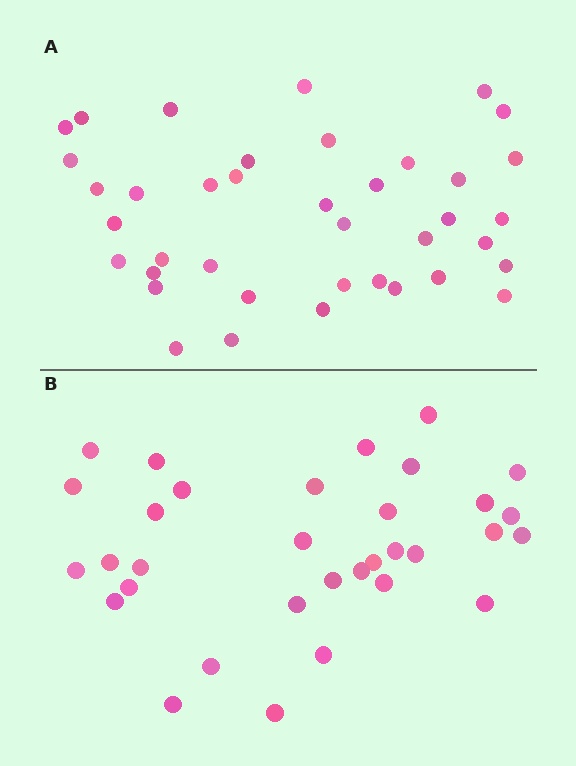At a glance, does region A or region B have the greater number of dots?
Region A (the top region) has more dots.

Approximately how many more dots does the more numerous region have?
Region A has about 6 more dots than region B.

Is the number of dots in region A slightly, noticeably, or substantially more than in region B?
Region A has only slightly more — the two regions are fairly close. The ratio is roughly 1.2 to 1.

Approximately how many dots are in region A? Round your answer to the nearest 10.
About 40 dots. (The exact count is 39, which rounds to 40.)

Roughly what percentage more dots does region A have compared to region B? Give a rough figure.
About 20% more.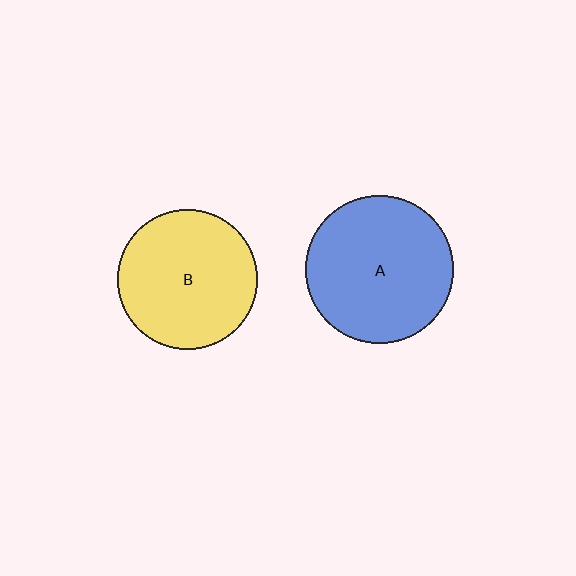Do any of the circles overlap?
No, none of the circles overlap.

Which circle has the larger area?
Circle A (blue).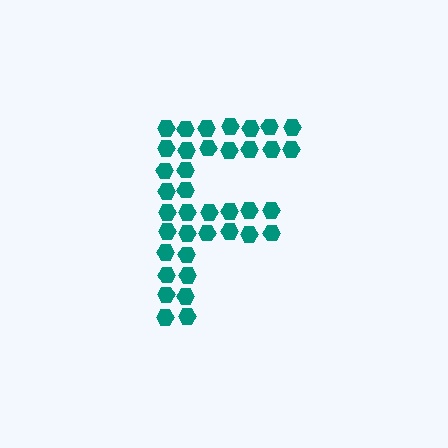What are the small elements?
The small elements are hexagons.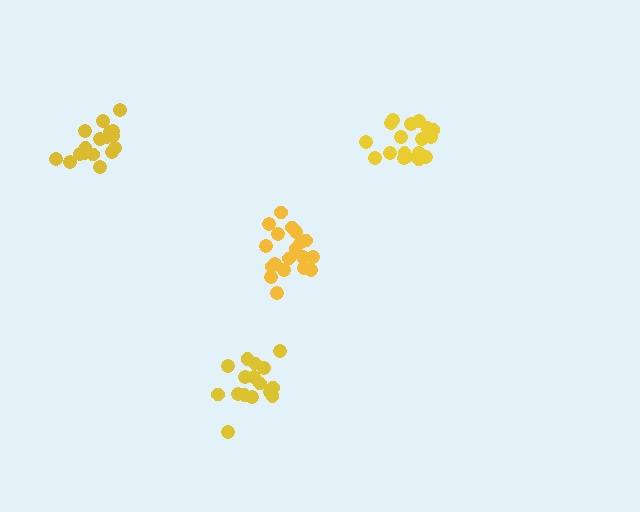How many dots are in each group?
Group 1: 16 dots, Group 2: 20 dots, Group 3: 19 dots, Group 4: 17 dots (72 total).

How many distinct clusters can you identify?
There are 4 distinct clusters.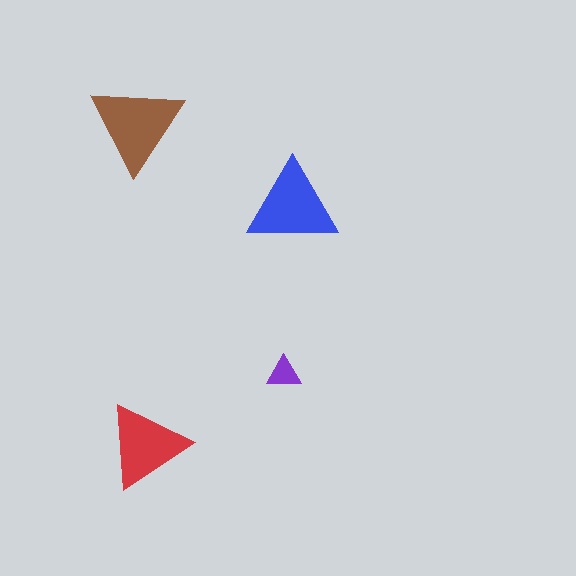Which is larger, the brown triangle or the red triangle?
The brown one.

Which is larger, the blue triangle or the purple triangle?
The blue one.